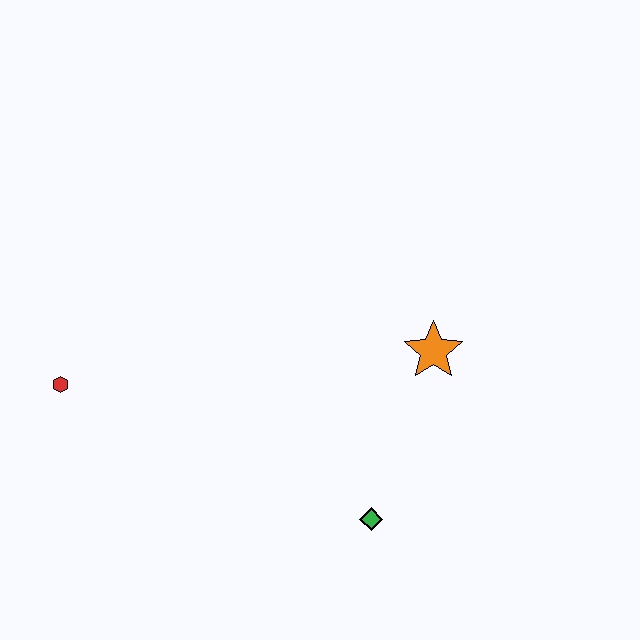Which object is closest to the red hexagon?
The green diamond is closest to the red hexagon.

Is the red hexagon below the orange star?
Yes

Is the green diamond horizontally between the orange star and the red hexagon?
Yes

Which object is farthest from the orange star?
The red hexagon is farthest from the orange star.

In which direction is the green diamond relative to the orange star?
The green diamond is below the orange star.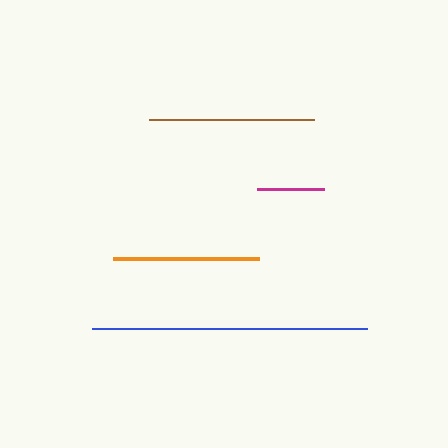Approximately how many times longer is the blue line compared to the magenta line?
The blue line is approximately 4.1 times the length of the magenta line.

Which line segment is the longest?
The blue line is the longest at approximately 275 pixels.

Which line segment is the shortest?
The magenta line is the shortest at approximately 67 pixels.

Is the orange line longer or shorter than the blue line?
The blue line is longer than the orange line.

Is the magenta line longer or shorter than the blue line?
The blue line is longer than the magenta line.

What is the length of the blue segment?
The blue segment is approximately 275 pixels long.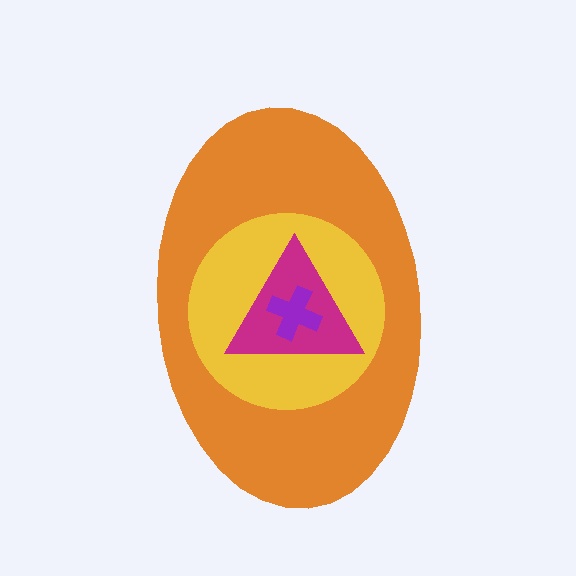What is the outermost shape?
The orange ellipse.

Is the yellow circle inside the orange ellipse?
Yes.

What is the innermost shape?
The purple cross.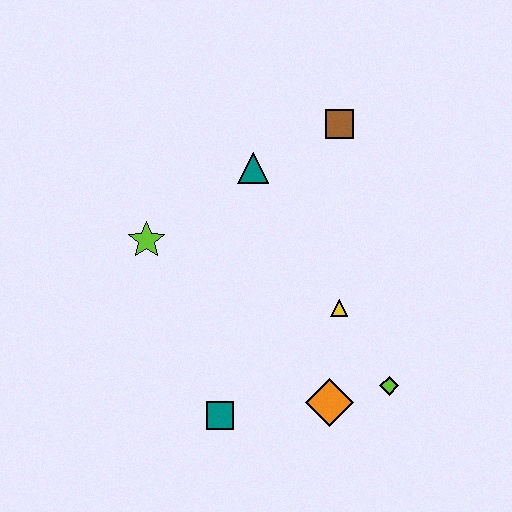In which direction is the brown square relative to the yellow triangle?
The brown square is above the yellow triangle.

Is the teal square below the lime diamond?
Yes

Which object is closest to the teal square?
The orange diamond is closest to the teal square.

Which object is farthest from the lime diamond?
The lime star is farthest from the lime diamond.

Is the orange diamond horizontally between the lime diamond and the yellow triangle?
No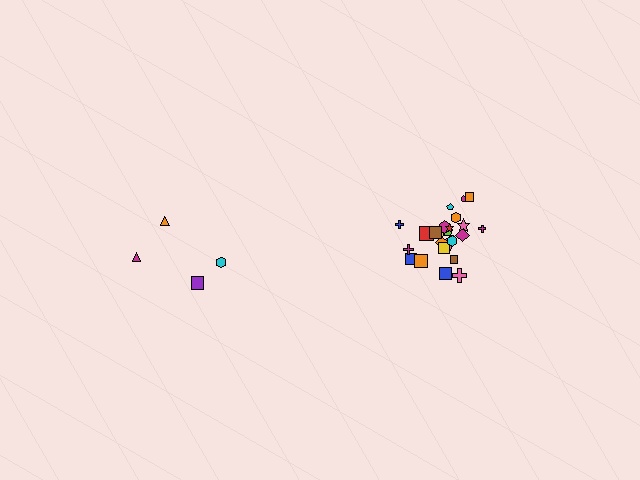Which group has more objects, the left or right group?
The right group.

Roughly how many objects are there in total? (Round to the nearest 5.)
Roughly 30 objects in total.